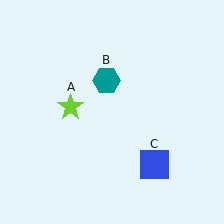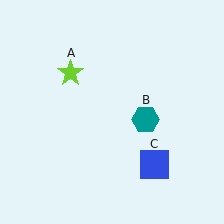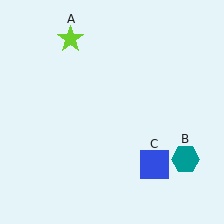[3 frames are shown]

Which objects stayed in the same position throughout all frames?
Blue square (object C) remained stationary.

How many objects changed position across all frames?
2 objects changed position: lime star (object A), teal hexagon (object B).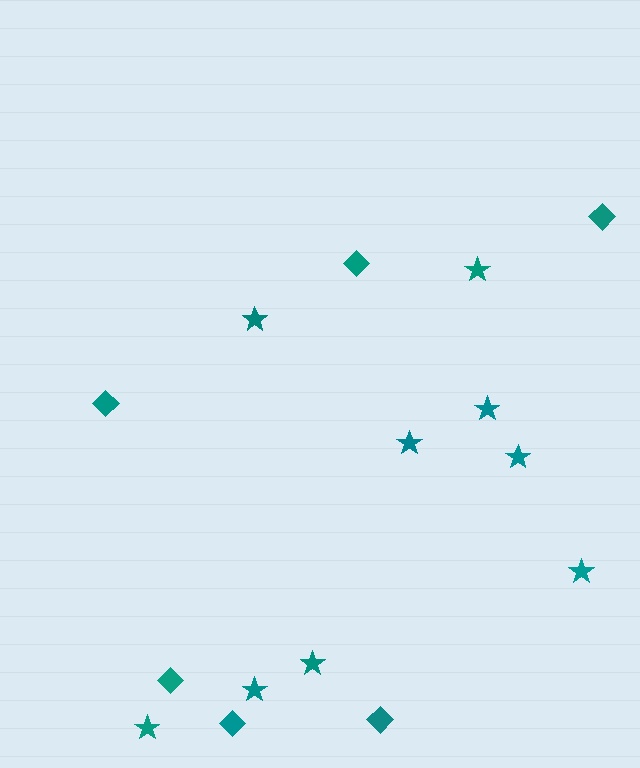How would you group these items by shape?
There are 2 groups: one group of diamonds (6) and one group of stars (9).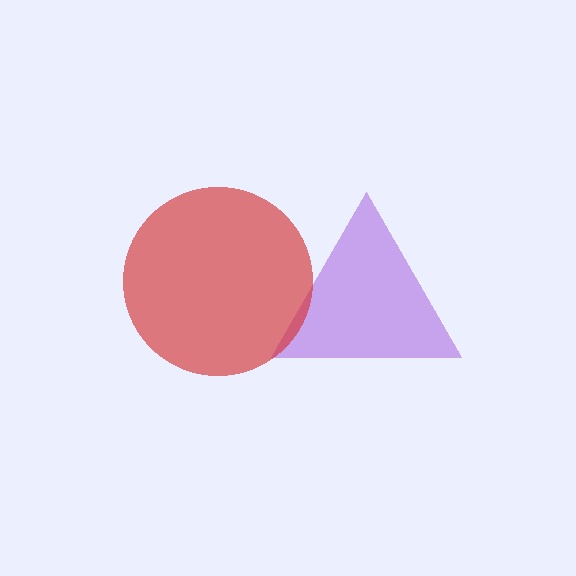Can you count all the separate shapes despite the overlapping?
Yes, there are 2 separate shapes.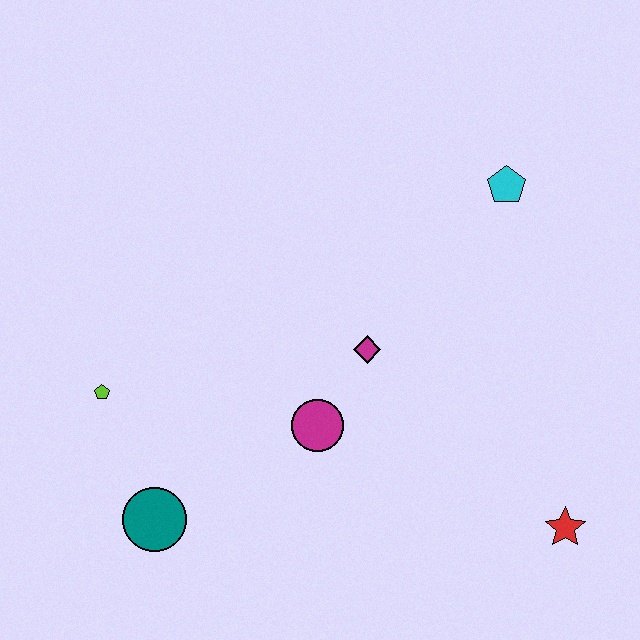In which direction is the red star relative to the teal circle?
The red star is to the right of the teal circle.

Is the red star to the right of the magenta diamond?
Yes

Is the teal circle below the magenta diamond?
Yes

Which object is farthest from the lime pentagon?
The red star is farthest from the lime pentagon.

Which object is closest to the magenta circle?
The magenta diamond is closest to the magenta circle.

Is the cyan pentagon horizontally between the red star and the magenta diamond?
Yes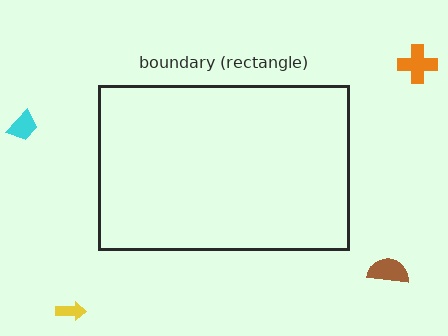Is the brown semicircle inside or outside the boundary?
Outside.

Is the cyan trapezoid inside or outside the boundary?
Outside.